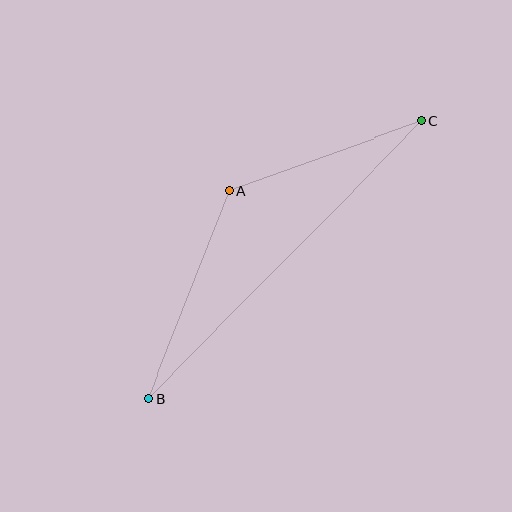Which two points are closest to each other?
Points A and C are closest to each other.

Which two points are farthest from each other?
Points B and C are farthest from each other.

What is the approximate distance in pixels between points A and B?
The distance between A and B is approximately 223 pixels.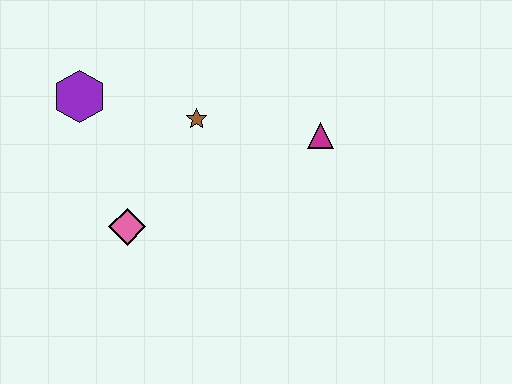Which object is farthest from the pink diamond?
The magenta triangle is farthest from the pink diamond.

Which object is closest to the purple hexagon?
The brown star is closest to the purple hexagon.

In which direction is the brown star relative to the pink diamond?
The brown star is above the pink diamond.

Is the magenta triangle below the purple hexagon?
Yes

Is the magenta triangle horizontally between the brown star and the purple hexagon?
No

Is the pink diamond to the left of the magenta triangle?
Yes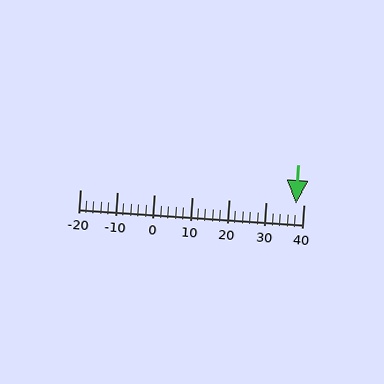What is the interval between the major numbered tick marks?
The major tick marks are spaced 10 units apart.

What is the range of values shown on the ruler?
The ruler shows values from -20 to 40.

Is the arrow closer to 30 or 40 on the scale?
The arrow is closer to 40.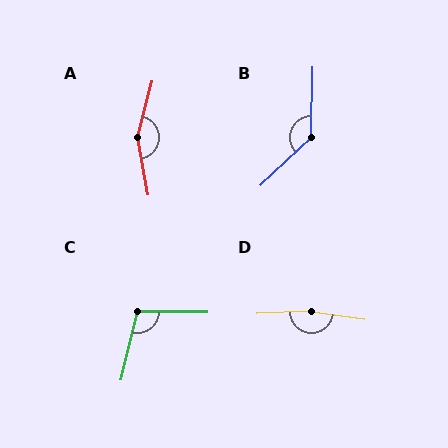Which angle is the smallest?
C, at approximately 103 degrees.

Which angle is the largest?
D, at approximately 169 degrees.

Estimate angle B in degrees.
Approximately 134 degrees.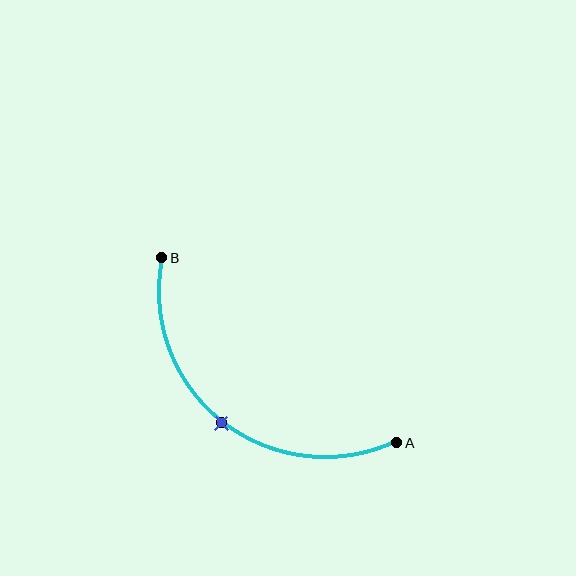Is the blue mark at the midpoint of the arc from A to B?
Yes. The blue mark lies on the arc at equal arc-length from both A and B — it is the arc midpoint.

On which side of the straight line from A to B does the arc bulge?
The arc bulges below and to the left of the straight line connecting A and B.